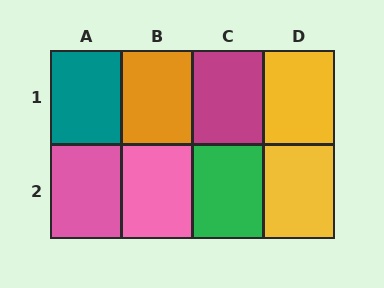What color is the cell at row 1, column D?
Yellow.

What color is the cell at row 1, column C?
Magenta.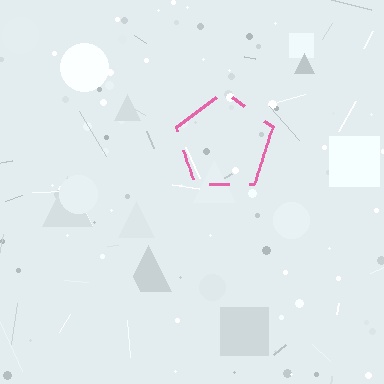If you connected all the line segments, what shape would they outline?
They would outline a pentagon.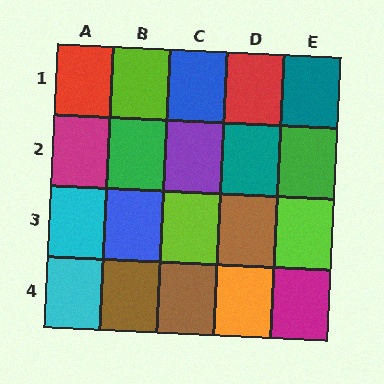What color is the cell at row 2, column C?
Purple.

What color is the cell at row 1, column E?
Teal.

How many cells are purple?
1 cell is purple.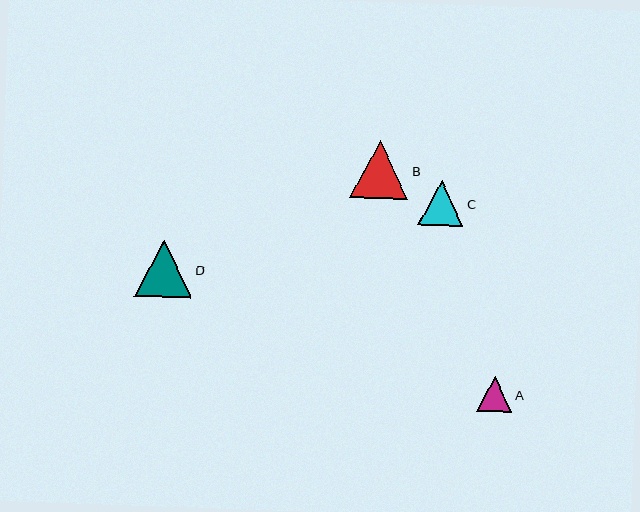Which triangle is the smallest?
Triangle A is the smallest with a size of approximately 35 pixels.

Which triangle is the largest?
Triangle B is the largest with a size of approximately 58 pixels.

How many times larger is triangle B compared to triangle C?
Triangle B is approximately 1.3 times the size of triangle C.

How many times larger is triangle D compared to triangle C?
Triangle D is approximately 1.2 times the size of triangle C.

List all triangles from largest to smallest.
From largest to smallest: B, D, C, A.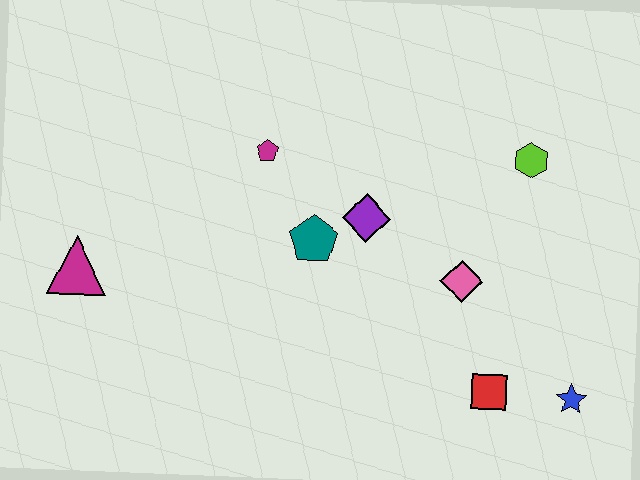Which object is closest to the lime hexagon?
The pink diamond is closest to the lime hexagon.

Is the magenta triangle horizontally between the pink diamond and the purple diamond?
No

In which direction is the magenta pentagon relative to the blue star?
The magenta pentagon is to the left of the blue star.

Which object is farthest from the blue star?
The magenta triangle is farthest from the blue star.